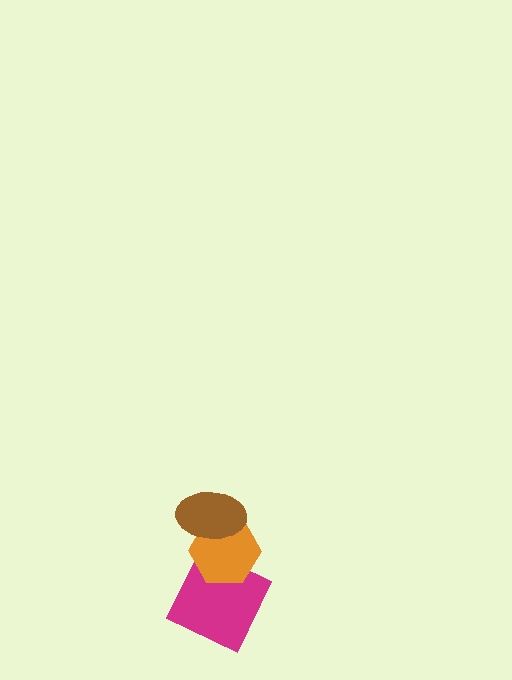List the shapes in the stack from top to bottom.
From top to bottom: the brown ellipse, the orange hexagon, the magenta square.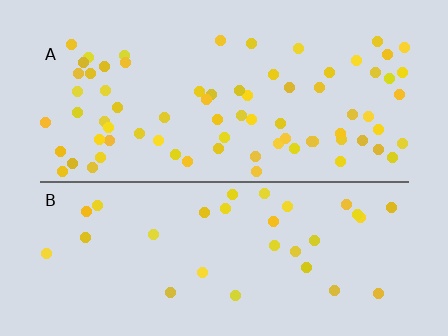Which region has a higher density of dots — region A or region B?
A (the top).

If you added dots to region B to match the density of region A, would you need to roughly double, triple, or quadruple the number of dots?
Approximately double.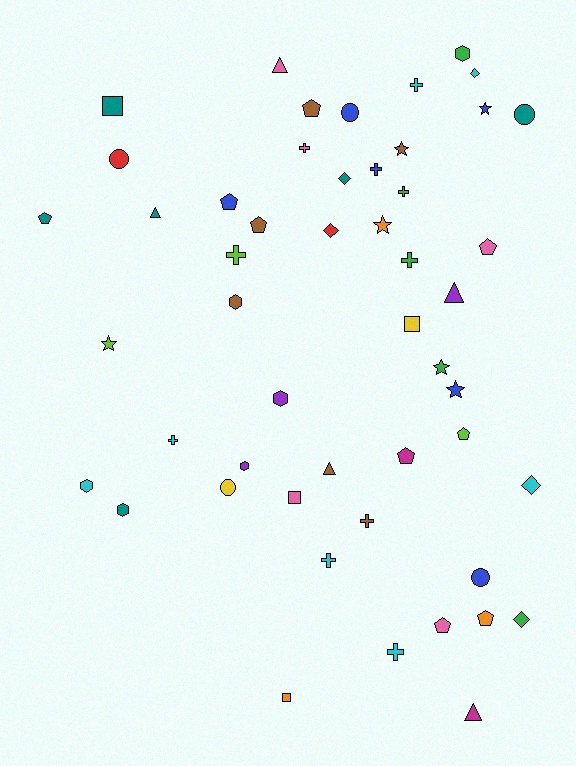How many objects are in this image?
There are 50 objects.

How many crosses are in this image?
There are 10 crosses.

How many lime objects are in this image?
There are 3 lime objects.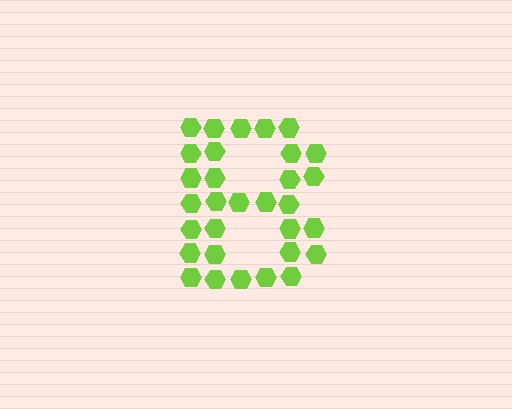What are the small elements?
The small elements are hexagons.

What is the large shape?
The large shape is the letter B.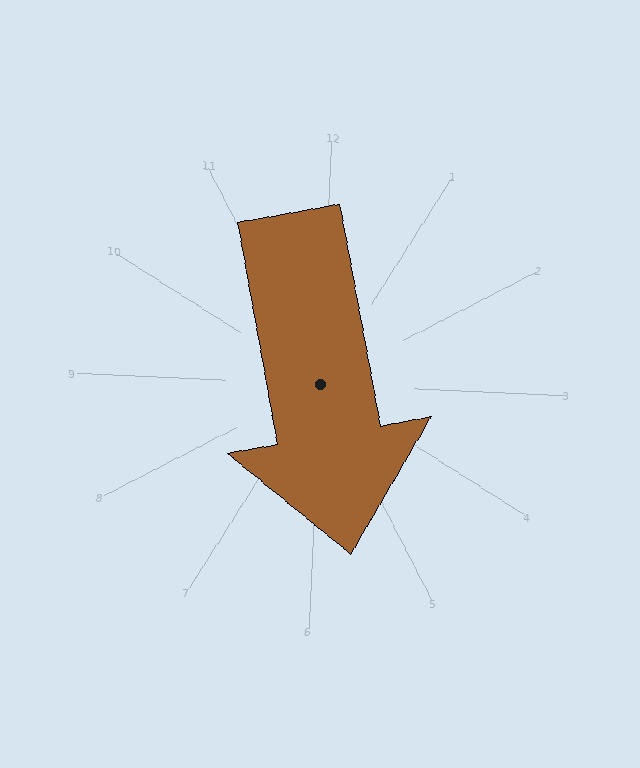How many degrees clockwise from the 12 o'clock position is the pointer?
Approximately 167 degrees.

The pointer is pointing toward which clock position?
Roughly 6 o'clock.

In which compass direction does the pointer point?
South.